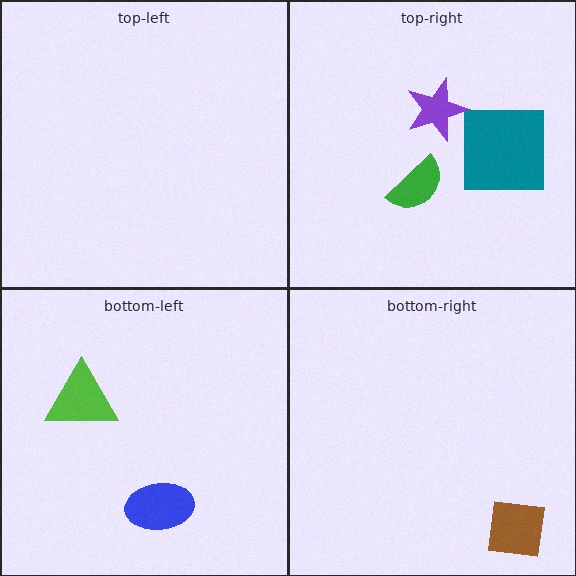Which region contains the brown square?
The bottom-right region.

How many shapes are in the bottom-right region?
1.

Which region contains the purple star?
The top-right region.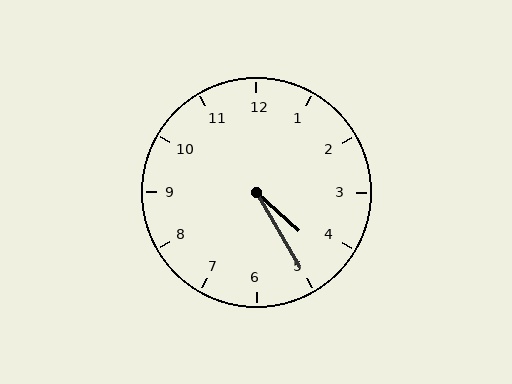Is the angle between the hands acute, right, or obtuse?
It is acute.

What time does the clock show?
4:25.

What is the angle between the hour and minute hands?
Approximately 18 degrees.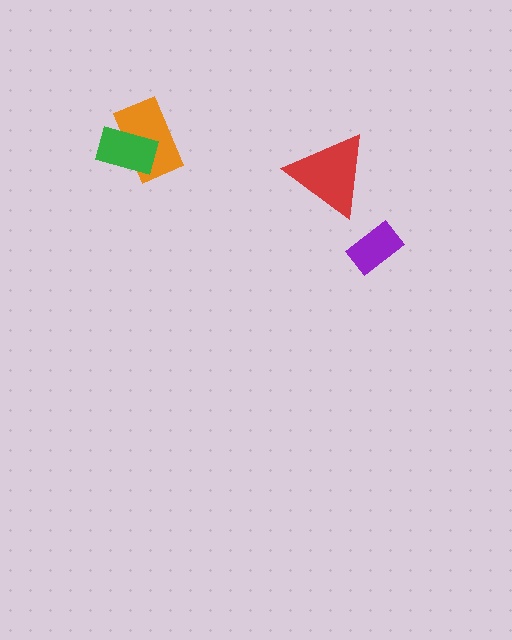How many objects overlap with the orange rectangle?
1 object overlaps with the orange rectangle.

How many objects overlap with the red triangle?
0 objects overlap with the red triangle.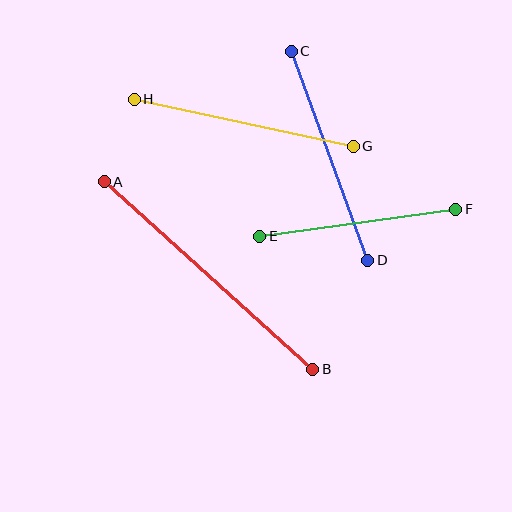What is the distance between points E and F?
The distance is approximately 197 pixels.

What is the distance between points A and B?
The distance is approximately 280 pixels.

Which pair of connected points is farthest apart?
Points A and B are farthest apart.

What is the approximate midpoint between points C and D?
The midpoint is at approximately (330, 156) pixels.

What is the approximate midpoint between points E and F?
The midpoint is at approximately (358, 223) pixels.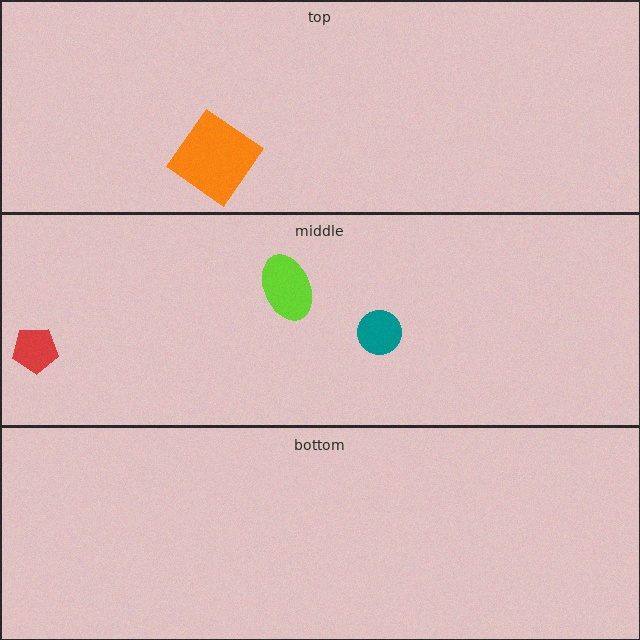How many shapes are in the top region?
1.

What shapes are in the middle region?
The red pentagon, the teal circle, the lime ellipse.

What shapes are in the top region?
The orange diamond.